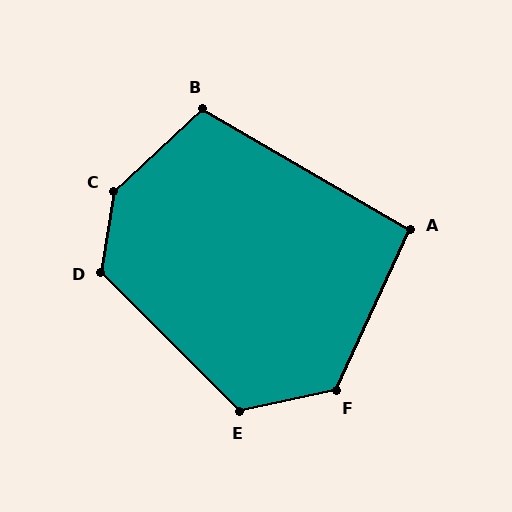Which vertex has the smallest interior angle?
A, at approximately 96 degrees.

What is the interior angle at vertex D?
Approximately 126 degrees (obtuse).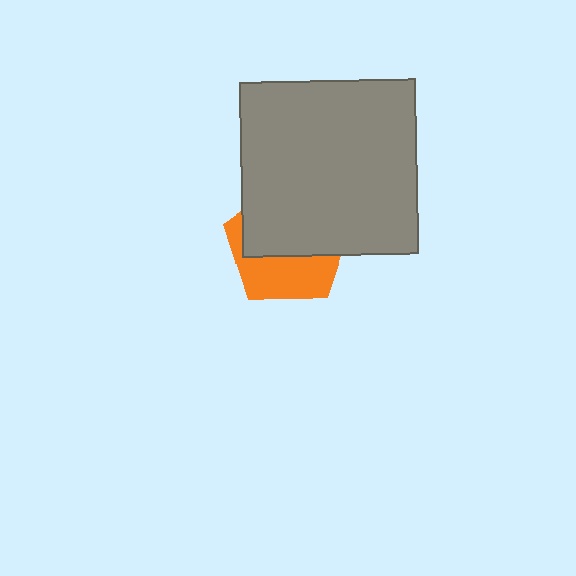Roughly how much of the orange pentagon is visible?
A small part of it is visible (roughly 42%).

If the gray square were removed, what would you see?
You would see the complete orange pentagon.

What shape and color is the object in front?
The object in front is a gray square.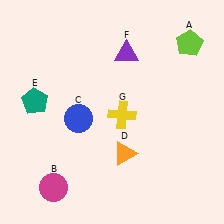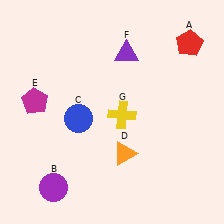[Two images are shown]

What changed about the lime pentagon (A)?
In Image 1, A is lime. In Image 2, it changed to red.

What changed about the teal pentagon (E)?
In Image 1, E is teal. In Image 2, it changed to magenta.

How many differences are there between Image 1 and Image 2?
There are 3 differences between the two images.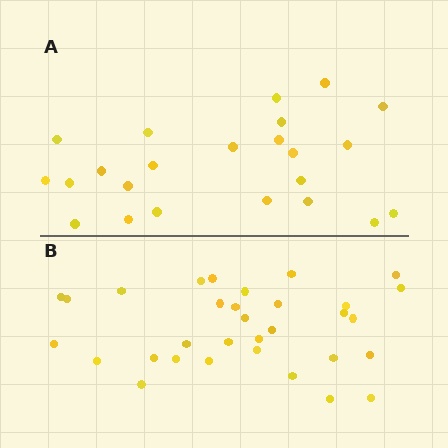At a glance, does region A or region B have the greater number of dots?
Region B (the bottom region) has more dots.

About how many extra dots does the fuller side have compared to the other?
Region B has roughly 8 or so more dots than region A.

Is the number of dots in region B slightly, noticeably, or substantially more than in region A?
Region B has noticeably more, but not dramatically so. The ratio is roughly 1.4 to 1.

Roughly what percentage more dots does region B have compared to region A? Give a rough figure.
About 40% more.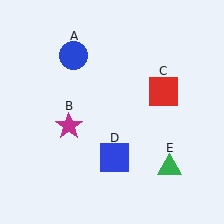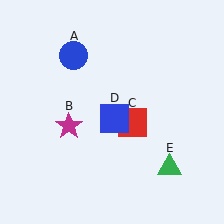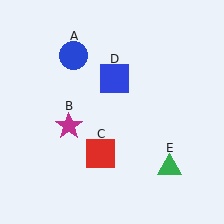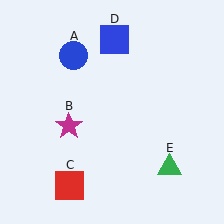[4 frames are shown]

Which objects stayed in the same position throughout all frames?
Blue circle (object A) and magenta star (object B) and green triangle (object E) remained stationary.